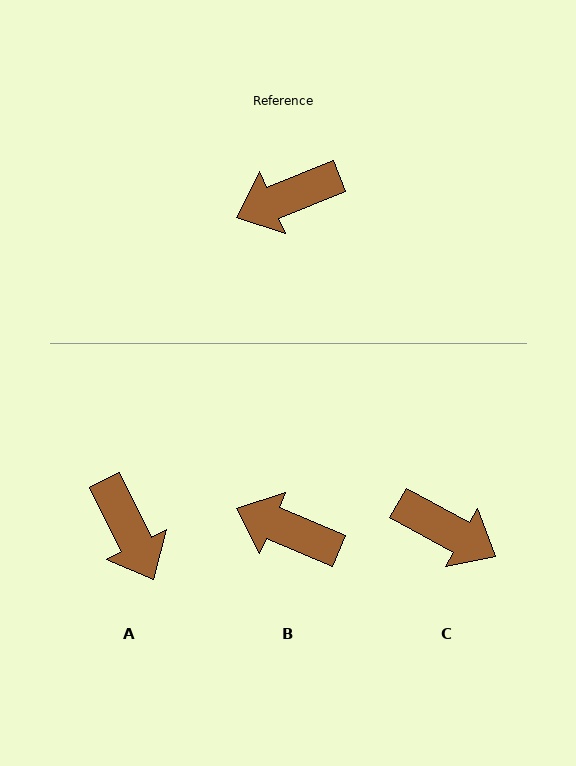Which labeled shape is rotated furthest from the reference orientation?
C, about 129 degrees away.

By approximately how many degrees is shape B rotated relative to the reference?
Approximately 45 degrees clockwise.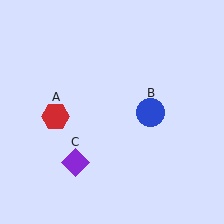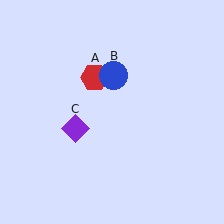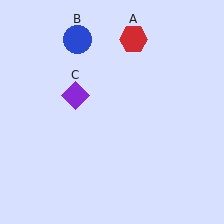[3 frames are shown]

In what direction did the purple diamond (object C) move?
The purple diamond (object C) moved up.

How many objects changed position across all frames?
3 objects changed position: red hexagon (object A), blue circle (object B), purple diamond (object C).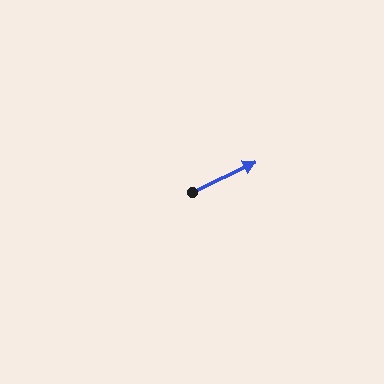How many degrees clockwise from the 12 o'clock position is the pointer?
Approximately 65 degrees.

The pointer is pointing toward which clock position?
Roughly 2 o'clock.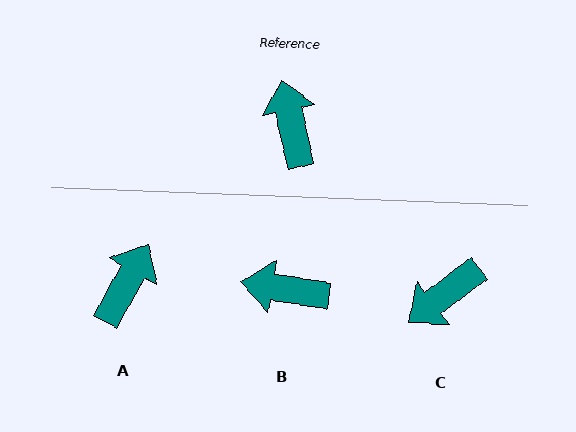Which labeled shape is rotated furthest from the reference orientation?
C, about 115 degrees away.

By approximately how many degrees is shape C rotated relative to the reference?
Approximately 115 degrees counter-clockwise.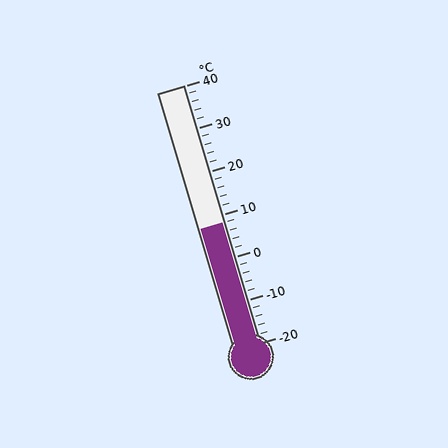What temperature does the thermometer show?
The thermometer shows approximately 8°C.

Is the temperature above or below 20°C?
The temperature is below 20°C.